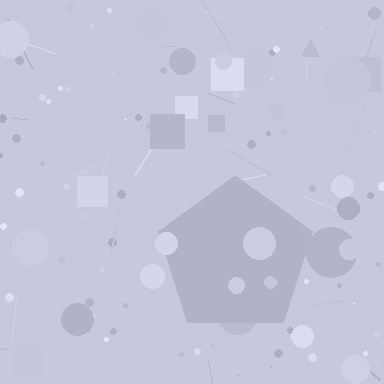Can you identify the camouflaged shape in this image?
The camouflaged shape is a pentagon.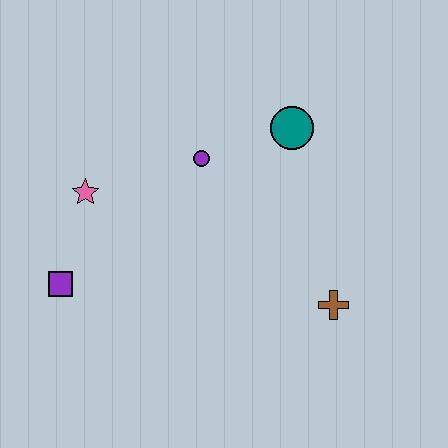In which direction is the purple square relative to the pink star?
The purple square is below the pink star.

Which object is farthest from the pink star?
The brown cross is farthest from the pink star.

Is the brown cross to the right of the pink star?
Yes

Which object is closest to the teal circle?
The purple circle is closest to the teal circle.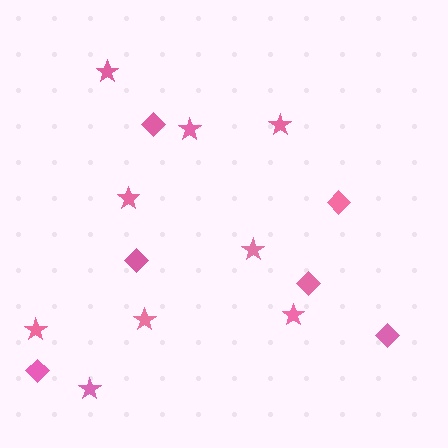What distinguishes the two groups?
There are 2 groups: one group of diamonds (6) and one group of stars (9).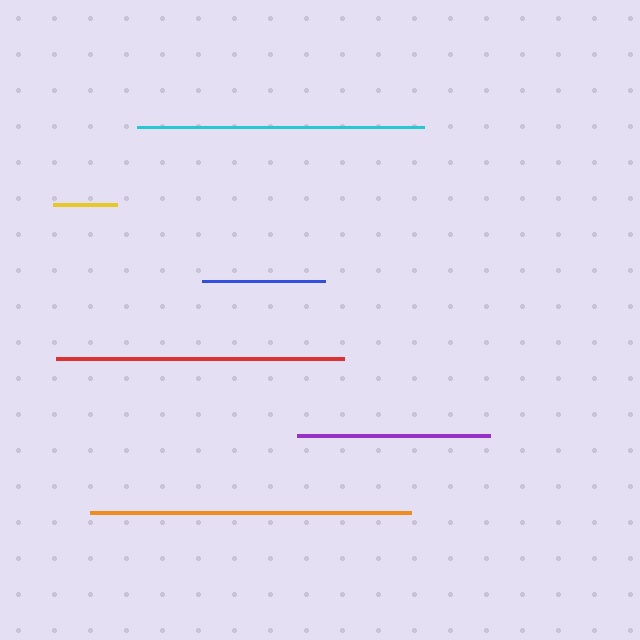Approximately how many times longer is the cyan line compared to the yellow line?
The cyan line is approximately 4.5 times the length of the yellow line.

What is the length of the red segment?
The red segment is approximately 289 pixels long.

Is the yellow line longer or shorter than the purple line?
The purple line is longer than the yellow line.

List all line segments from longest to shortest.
From longest to shortest: orange, red, cyan, purple, blue, yellow.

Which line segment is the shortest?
The yellow line is the shortest at approximately 64 pixels.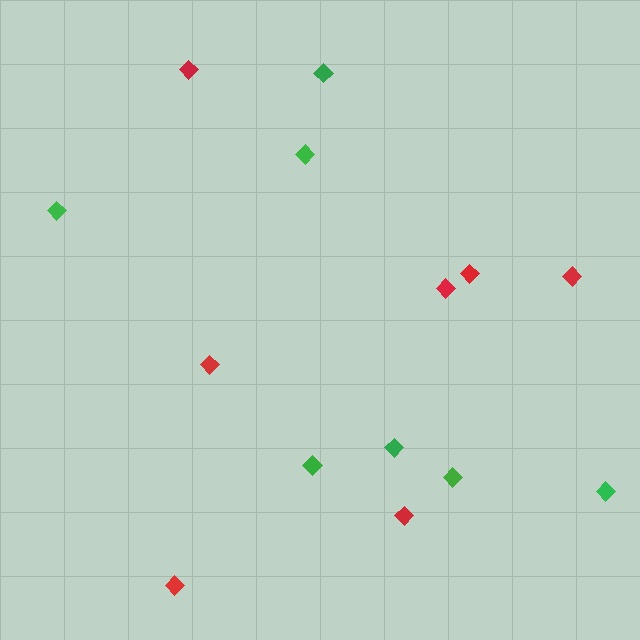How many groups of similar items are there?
There are 2 groups: one group of red diamonds (7) and one group of green diamonds (7).